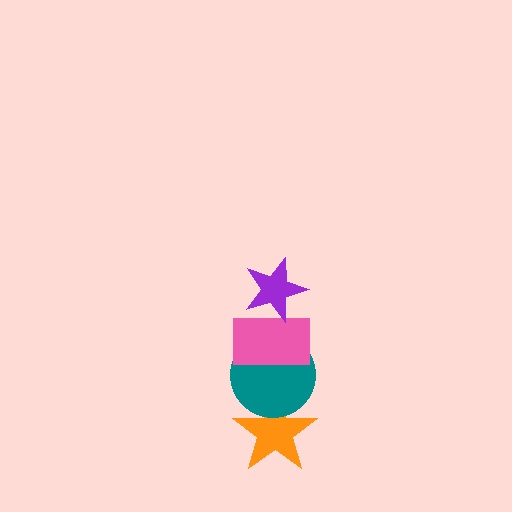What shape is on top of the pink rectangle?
The purple star is on top of the pink rectangle.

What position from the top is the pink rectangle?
The pink rectangle is 2nd from the top.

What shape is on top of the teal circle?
The pink rectangle is on top of the teal circle.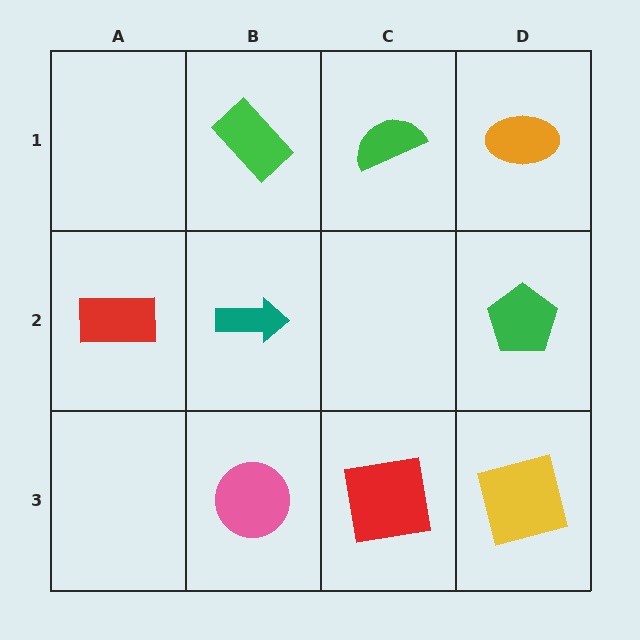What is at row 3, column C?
A red square.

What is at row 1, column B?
A green rectangle.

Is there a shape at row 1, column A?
No, that cell is empty.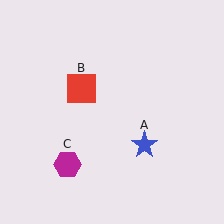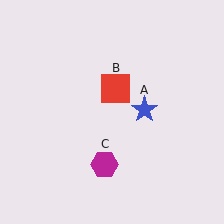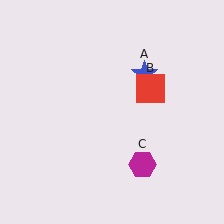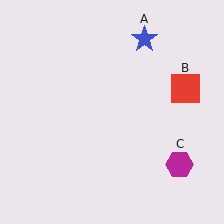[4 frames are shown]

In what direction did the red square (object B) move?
The red square (object B) moved right.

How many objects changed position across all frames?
3 objects changed position: blue star (object A), red square (object B), magenta hexagon (object C).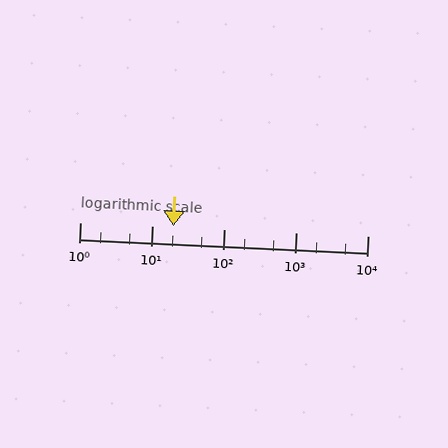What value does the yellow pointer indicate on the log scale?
The pointer indicates approximately 20.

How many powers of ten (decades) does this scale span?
The scale spans 4 decades, from 1 to 10000.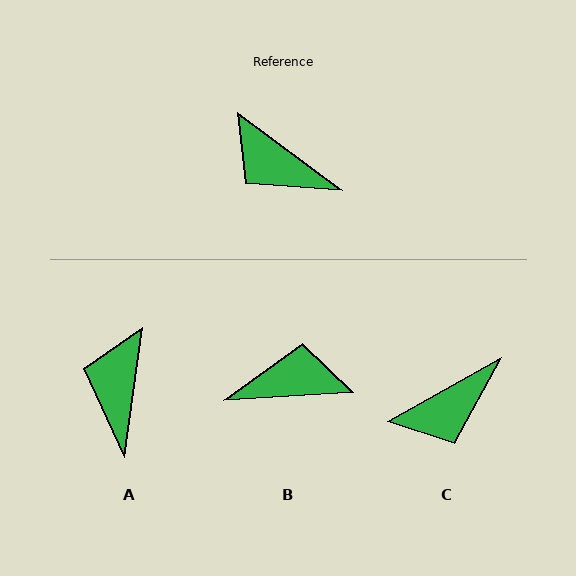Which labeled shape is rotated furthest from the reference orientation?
B, about 141 degrees away.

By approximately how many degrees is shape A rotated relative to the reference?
Approximately 62 degrees clockwise.